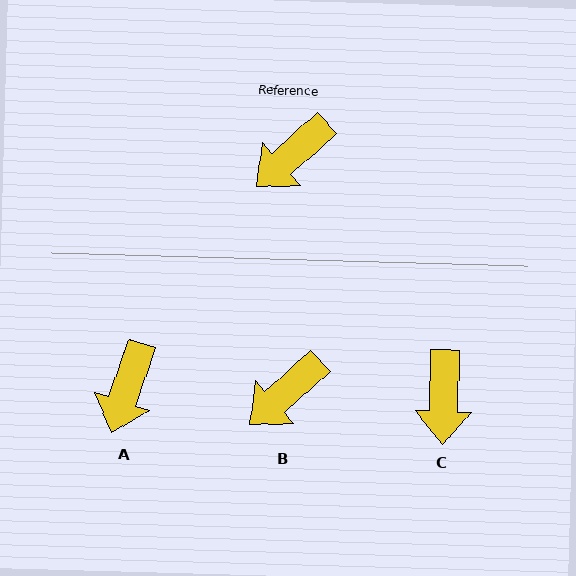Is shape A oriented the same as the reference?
No, it is off by about 29 degrees.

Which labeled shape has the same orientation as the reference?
B.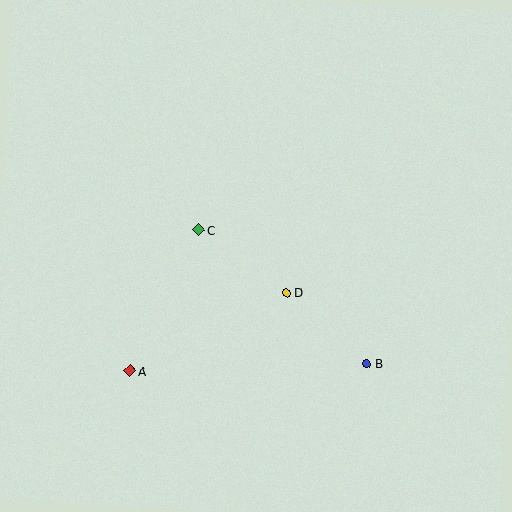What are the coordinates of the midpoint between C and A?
The midpoint between C and A is at (165, 300).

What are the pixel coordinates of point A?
Point A is at (130, 371).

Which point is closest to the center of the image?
Point D at (286, 293) is closest to the center.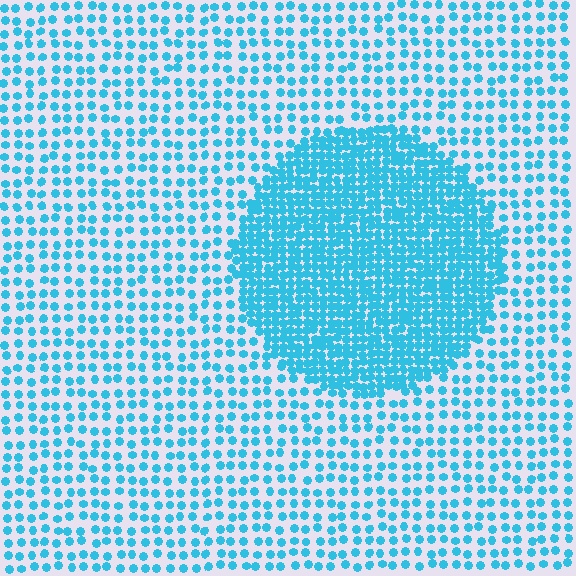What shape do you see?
I see a circle.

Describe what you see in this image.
The image contains small cyan elements arranged at two different densities. A circle-shaped region is visible where the elements are more densely packed than the surrounding area.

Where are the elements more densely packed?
The elements are more densely packed inside the circle boundary.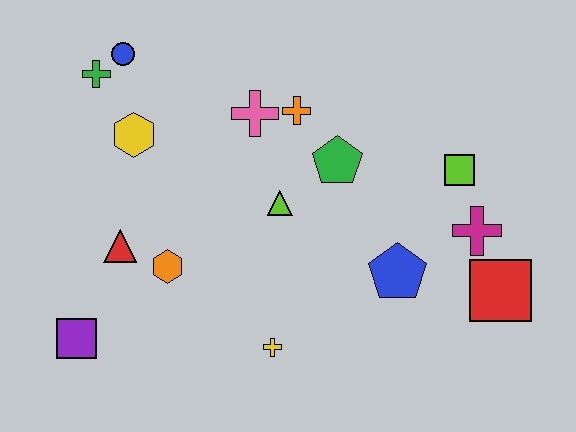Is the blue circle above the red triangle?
Yes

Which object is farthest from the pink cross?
The red square is farthest from the pink cross.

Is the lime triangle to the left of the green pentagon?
Yes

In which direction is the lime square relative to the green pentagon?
The lime square is to the right of the green pentagon.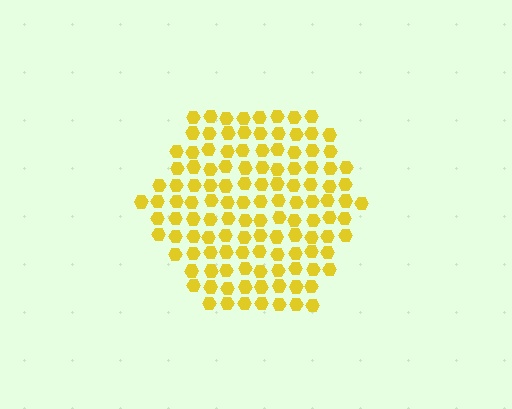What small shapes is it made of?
It is made of small hexagons.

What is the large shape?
The large shape is a hexagon.